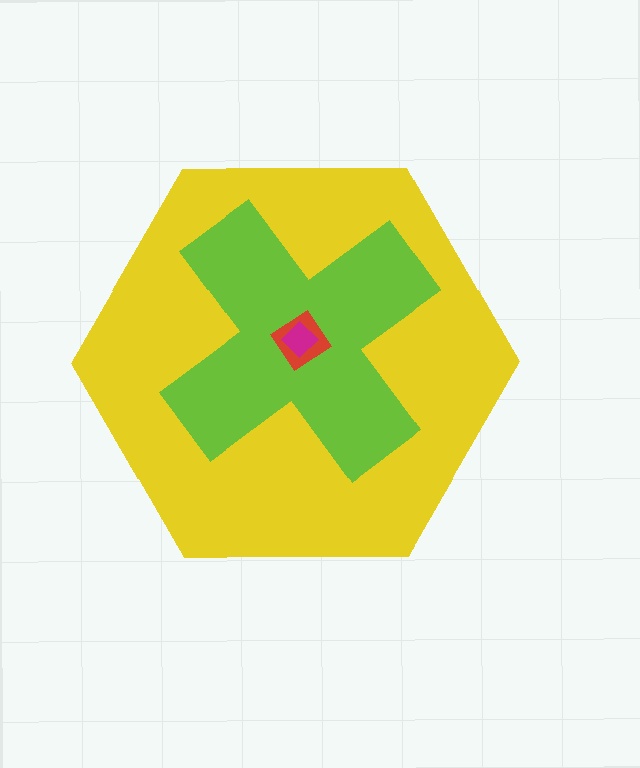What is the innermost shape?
The magenta diamond.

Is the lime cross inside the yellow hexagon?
Yes.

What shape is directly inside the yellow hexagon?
The lime cross.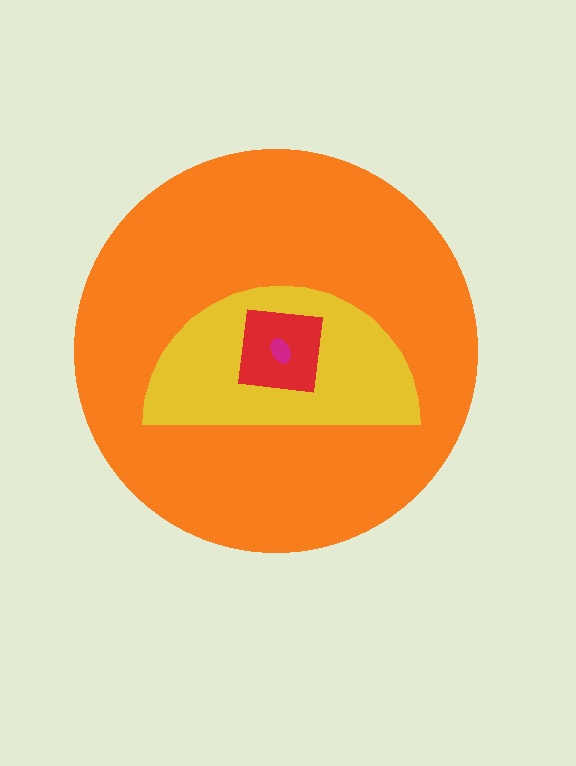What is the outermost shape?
The orange circle.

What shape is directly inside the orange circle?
The yellow semicircle.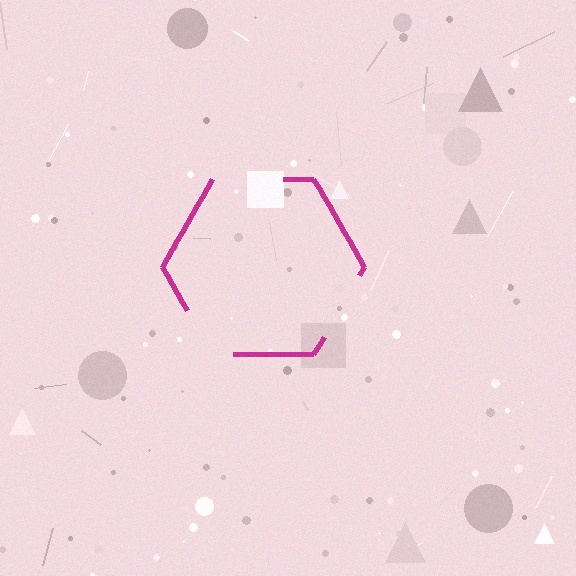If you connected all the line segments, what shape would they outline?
They would outline a hexagon.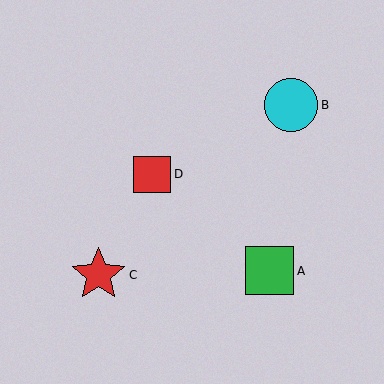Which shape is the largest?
The red star (labeled C) is the largest.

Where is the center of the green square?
The center of the green square is at (270, 271).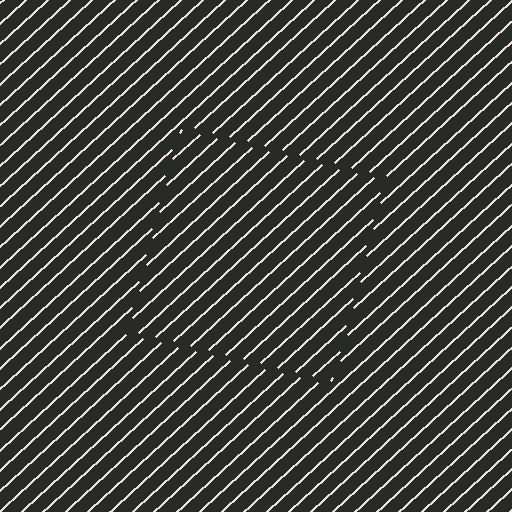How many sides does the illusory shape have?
4 sides — the line-ends trace a square.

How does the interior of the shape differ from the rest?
The interior of the shape contains the same grating, shifted by half a period — the contour is defined by the phase discontinuity where line-ends from the inner and outer gratings abut.